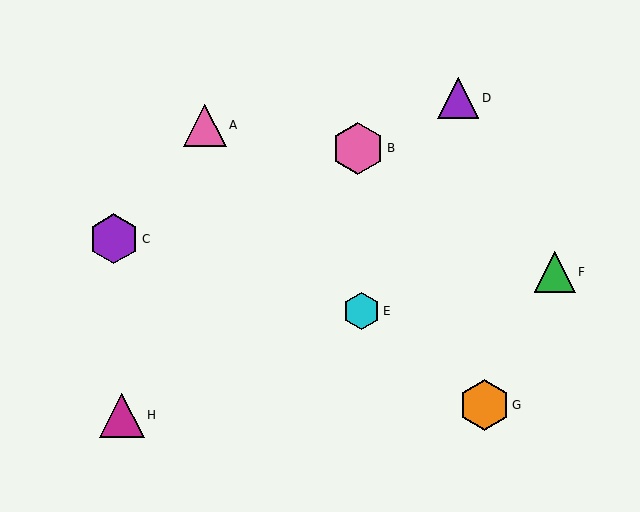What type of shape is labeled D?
Shape D is a purple triangle.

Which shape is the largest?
The pink hexagon (labeled B) is the largest.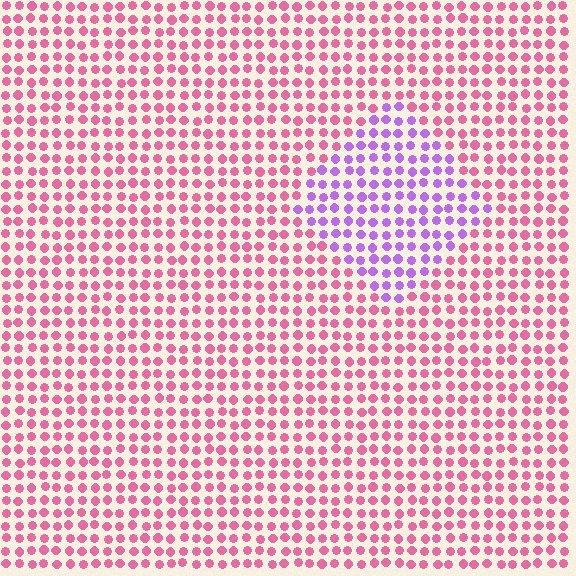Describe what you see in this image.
The image is filled with small pink elements in a uniform arrangement. A diamond-shaped region is visible where the elements are tinted to a slightly different hue, forming a subtle color boundary.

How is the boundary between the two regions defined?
The boundary is defined purely by a slight shift in hue (about 53 degrees). Spacing, size, and orientation are identical on both sides.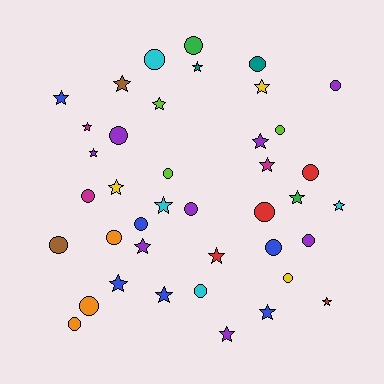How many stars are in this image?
There are 20 stars.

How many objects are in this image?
There are 40 objects.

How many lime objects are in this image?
There are 3 lime objects.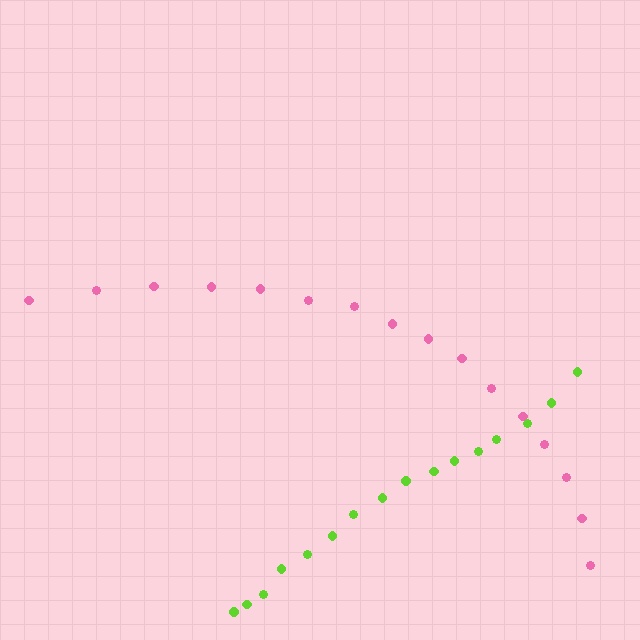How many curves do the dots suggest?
There are 2 distinct paths.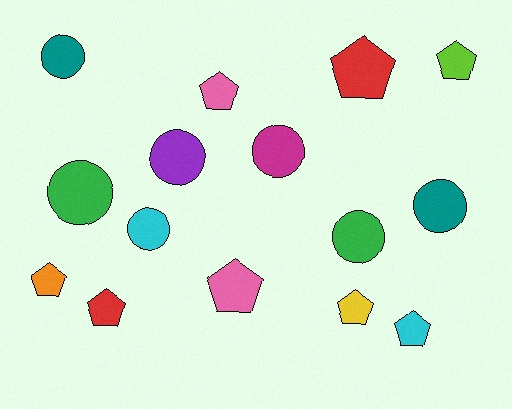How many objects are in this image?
There are 15 objects.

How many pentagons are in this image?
There are 8 pentagons.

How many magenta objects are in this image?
There is 1 magenta object.